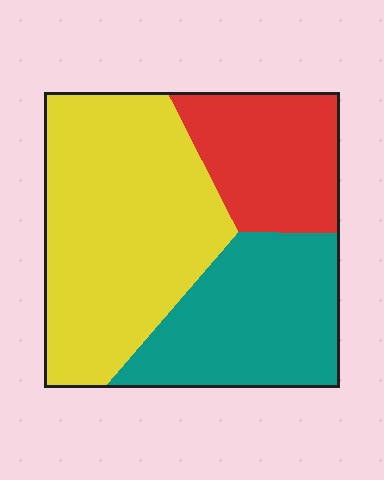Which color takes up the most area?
Yellow, at roughly 50%.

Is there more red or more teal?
Teal.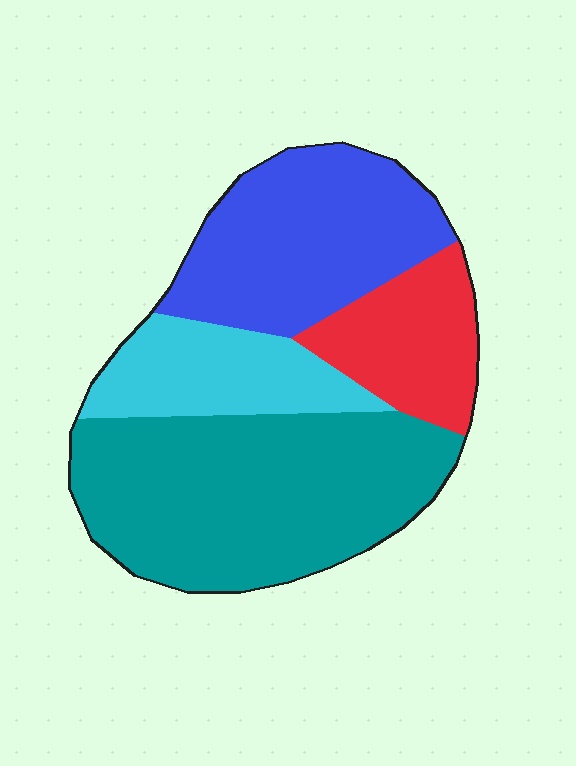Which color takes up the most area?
Teal, at roughly 40%.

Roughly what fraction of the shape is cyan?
Cyan covers roughly 15% of the shape.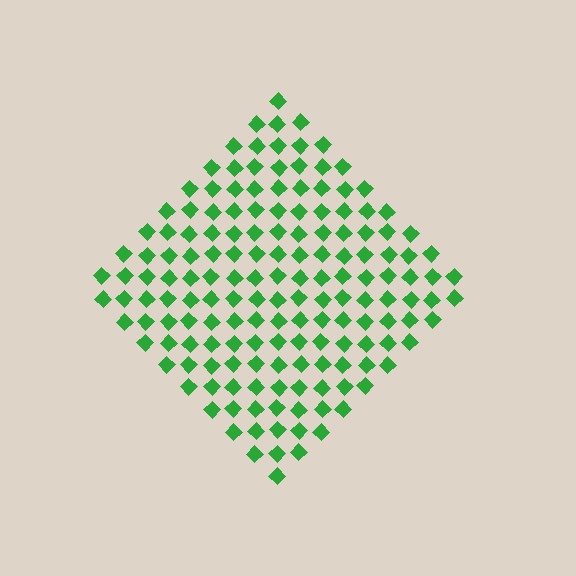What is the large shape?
The large shape is a diamond.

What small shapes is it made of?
It is made of small diamonds.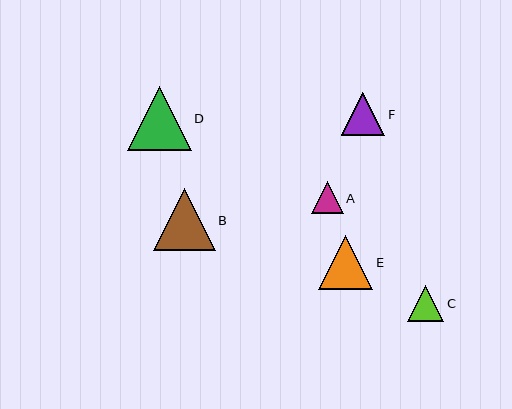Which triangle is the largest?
Triangle D is the largest with a size of approximately 64 pixels.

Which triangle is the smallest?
Triangle A is the smallest with a size of approximately 32 pixels.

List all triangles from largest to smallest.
From largest to smallest: D, B, E, F, C, A.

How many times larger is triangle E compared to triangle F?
Triangle E is approximately 1.3 times the size of triangle F.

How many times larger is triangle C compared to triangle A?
Triangle C is approximately 1.1 times the size of triangle A.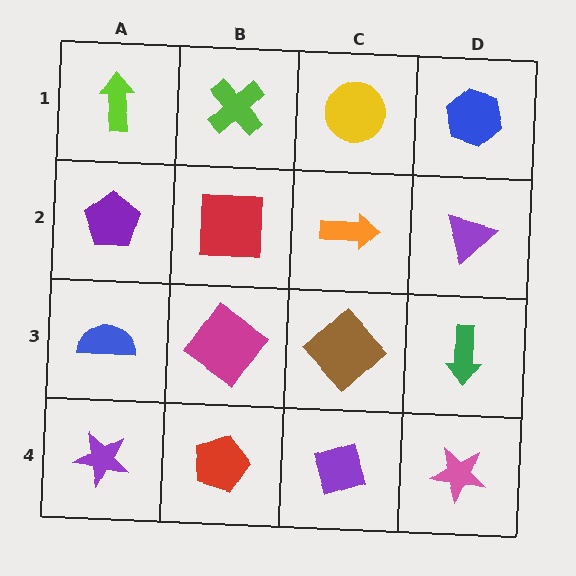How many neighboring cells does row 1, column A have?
2.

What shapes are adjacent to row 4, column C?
A brown diamond (row 3, column C), a red pentagon (row 4, column B), a pink star (row 4, column D).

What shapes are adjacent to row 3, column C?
An orange arrow (row 2, column C), a purple diamond (row 4, column C), a magenta diamond (row 3, column B), a green arrow (row 3, column D).